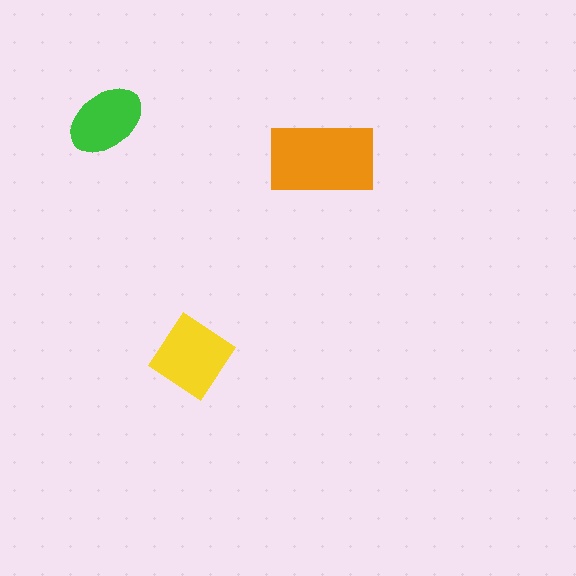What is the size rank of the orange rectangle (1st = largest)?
1st.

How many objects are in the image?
There are 3 objects in the image.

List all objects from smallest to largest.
The green ellipse, the yellow diamond, the orange rectangle.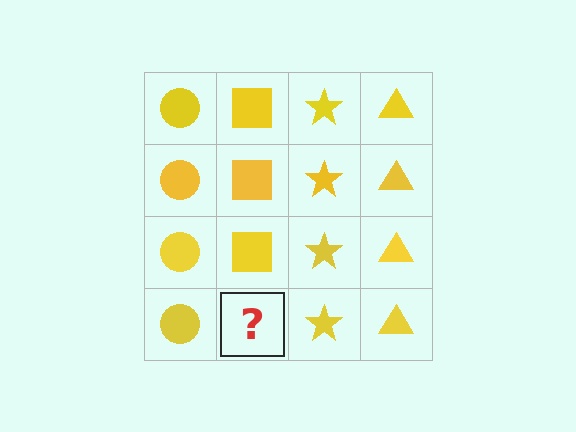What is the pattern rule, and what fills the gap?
The rule is that each column has a consistent shape. The gap should be filled with a yellow square.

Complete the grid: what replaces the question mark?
The question mark should be replaced with a yellow square.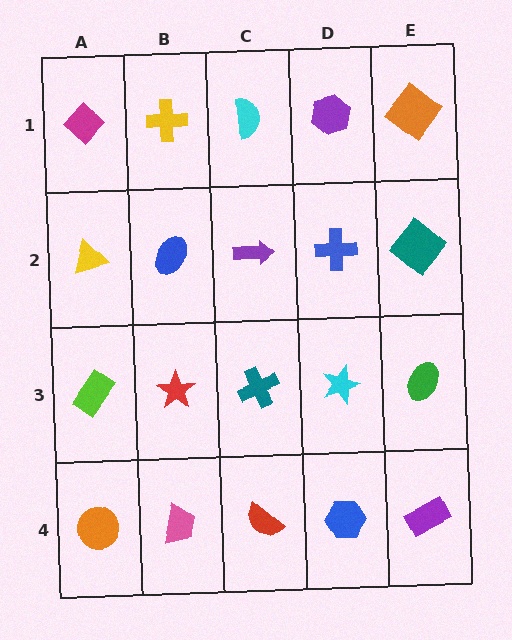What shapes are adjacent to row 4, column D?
A cyan star (row 3, column D), a red semicircle (row 4, column C), a purple rectangle (row 4, column E).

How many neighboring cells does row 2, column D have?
4.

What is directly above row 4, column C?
A teal cross.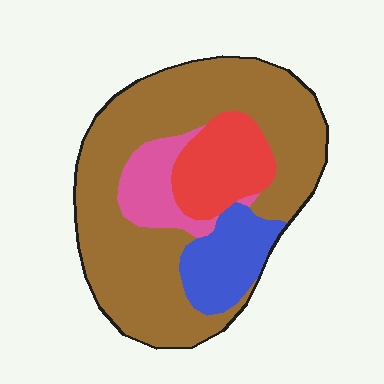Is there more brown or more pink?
Brown.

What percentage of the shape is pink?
Pink takes up less than a quarter of the shape.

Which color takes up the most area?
Brown, at roughly 65%.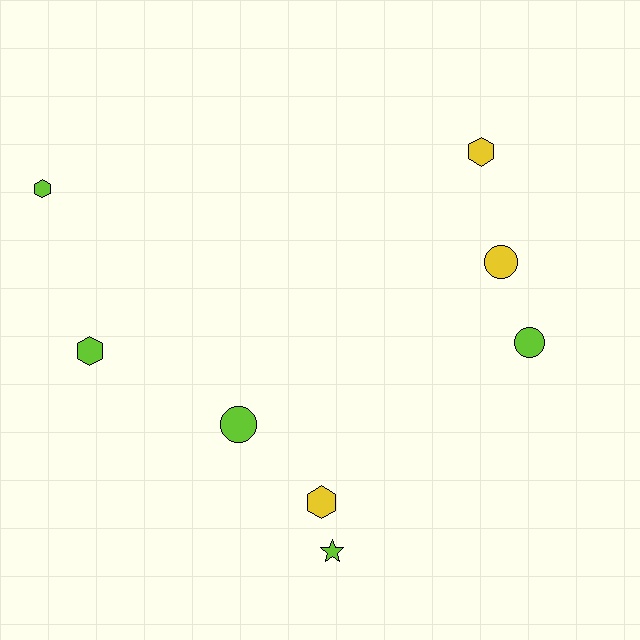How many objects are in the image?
There are 8 objects.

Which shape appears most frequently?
Hexagon, with 4 objects.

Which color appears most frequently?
Lime, with 5 objects.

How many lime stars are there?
There is 1 lime star.